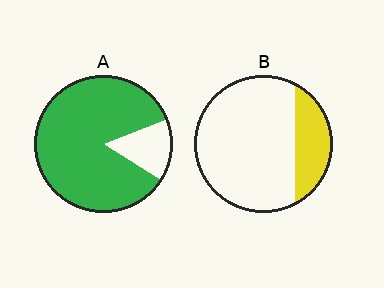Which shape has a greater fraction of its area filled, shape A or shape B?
Shape A.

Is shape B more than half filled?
No.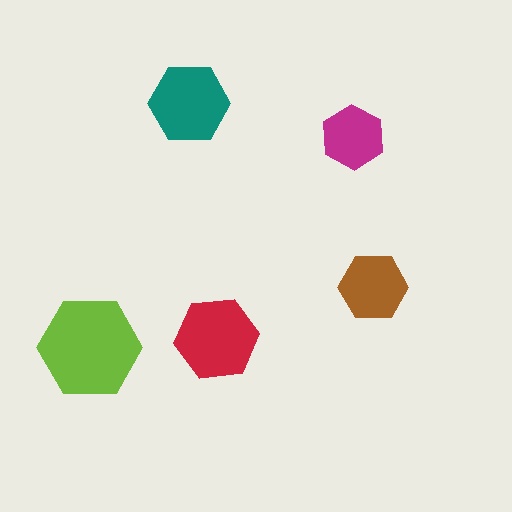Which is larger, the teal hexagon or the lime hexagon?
The lime one.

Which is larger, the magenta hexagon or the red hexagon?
The red one.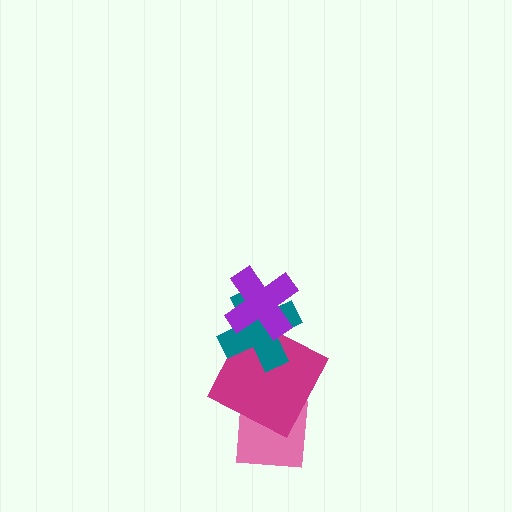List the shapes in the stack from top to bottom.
From top to bottom: the purple cross, the teal cross, the magenta square, the pink square.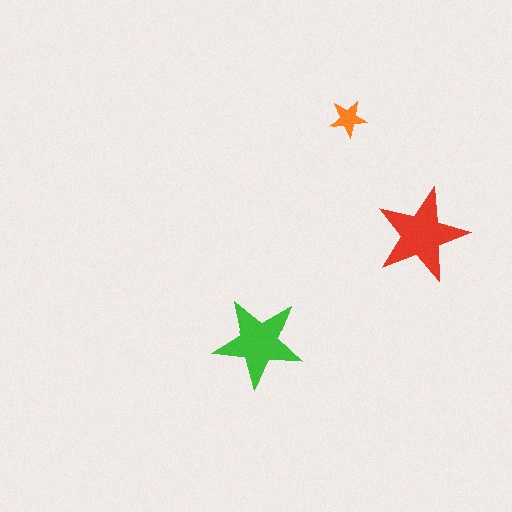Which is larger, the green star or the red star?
The red one.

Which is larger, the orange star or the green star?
The green one.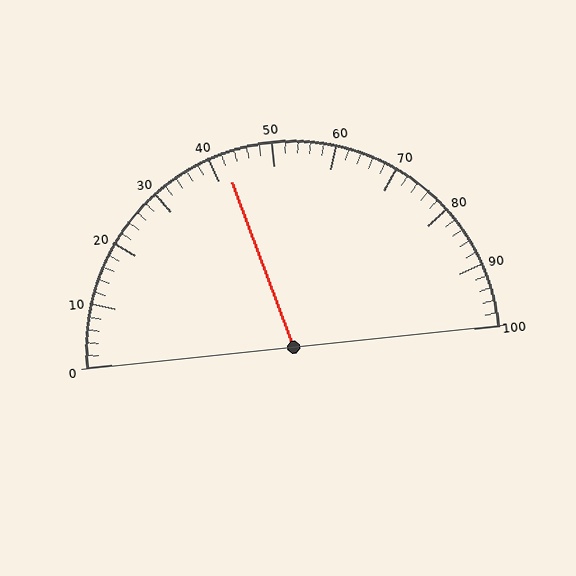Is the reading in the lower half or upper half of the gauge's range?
The reading is in the lower half of the range (0 to 100).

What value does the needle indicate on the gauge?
The needle indicates approximately 42.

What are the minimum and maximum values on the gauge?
The gauge ranges from 0 to 100.